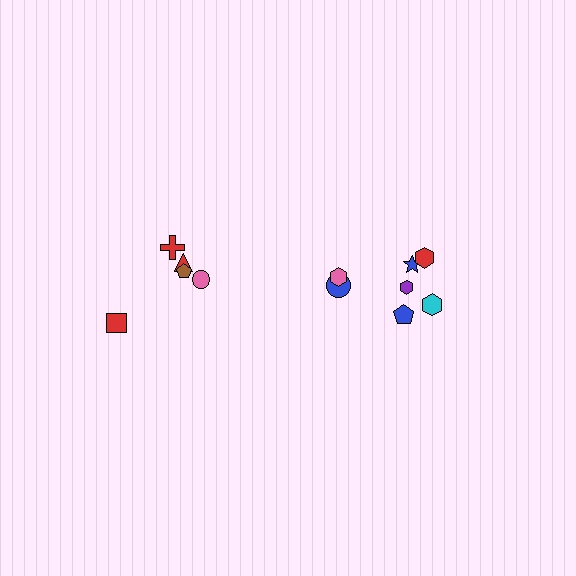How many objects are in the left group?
There are 5 objects.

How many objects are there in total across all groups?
There are 12 objects.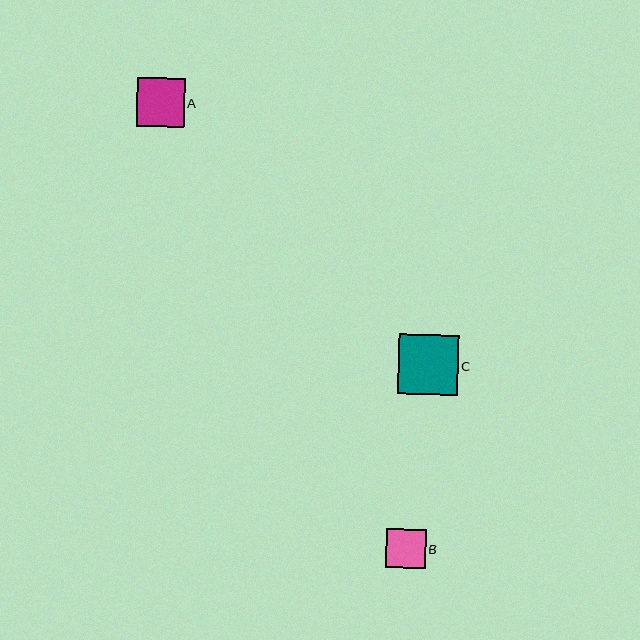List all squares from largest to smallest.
From largest to smallest: C, A, B.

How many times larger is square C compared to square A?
Square C is approximately 1.2 times the size of square A.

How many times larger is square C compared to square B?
Square C is approximately 1.5 times the size of square B.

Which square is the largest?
Square C is the largest with a size of approximately 60 pixels.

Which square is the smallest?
Square B is the smallest with a size of approximately 39 pixels.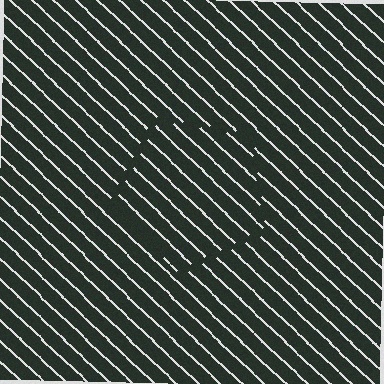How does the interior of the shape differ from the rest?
The interior of the shape contains the same grating, shifted by half a period — the contour is defined by the phase discontinuity where line-ends from the inner and outer gratings abut.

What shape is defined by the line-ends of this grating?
An illusory pentagon. The interior of the shape contains the same grating, shifted by half a period — the contour is defined by the phase discontinuity where line-ends from the inner and outer gratings abut.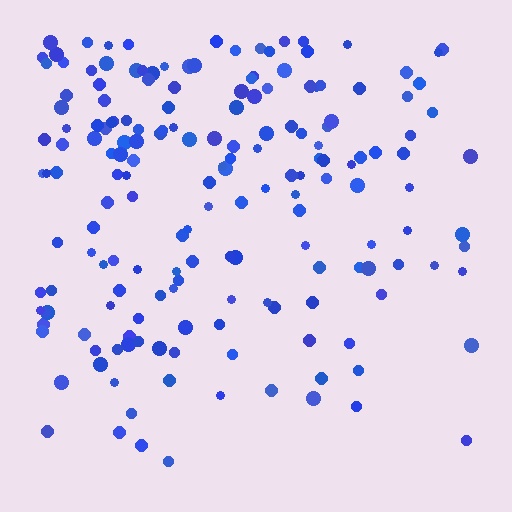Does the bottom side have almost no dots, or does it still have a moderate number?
Still a moderate number, just noticeably fewer than the top.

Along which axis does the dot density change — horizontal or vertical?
Vertical.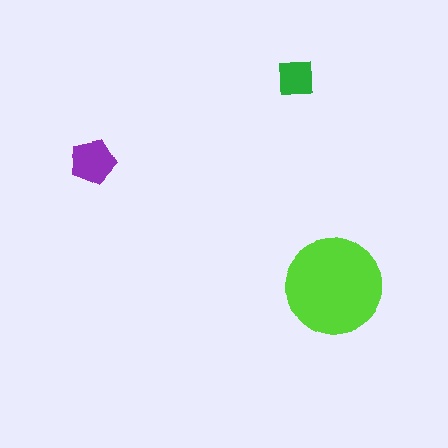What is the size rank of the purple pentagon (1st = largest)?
2nd.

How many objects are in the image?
There are 3 objects in the image.